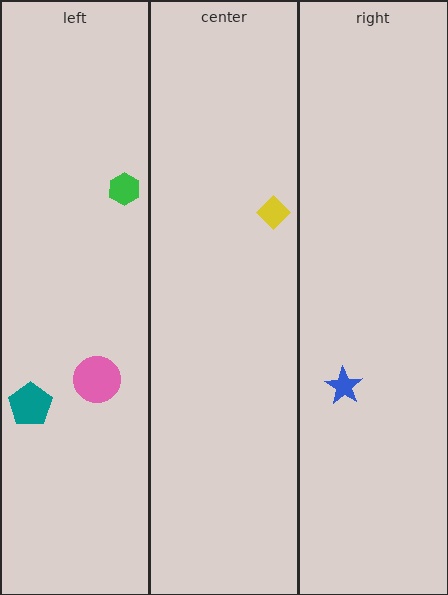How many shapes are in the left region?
3.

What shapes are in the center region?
The yellow diamond.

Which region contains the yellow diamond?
The center region.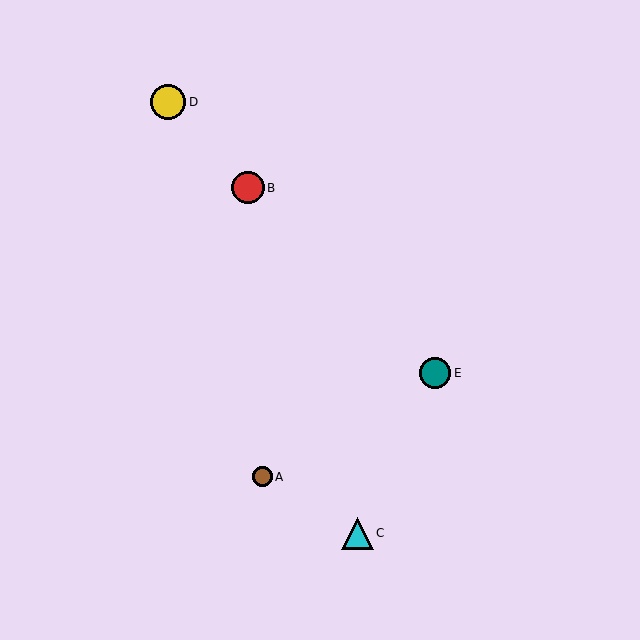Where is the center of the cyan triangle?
The center of the cyan triangle is at (357, 533).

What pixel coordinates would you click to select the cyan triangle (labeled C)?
Click at (357, 533) to select the cyan triangle C.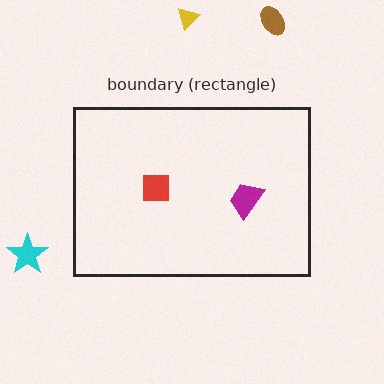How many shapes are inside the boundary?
2 inside, 3 outside.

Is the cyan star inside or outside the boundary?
Outside.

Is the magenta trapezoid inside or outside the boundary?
Inside.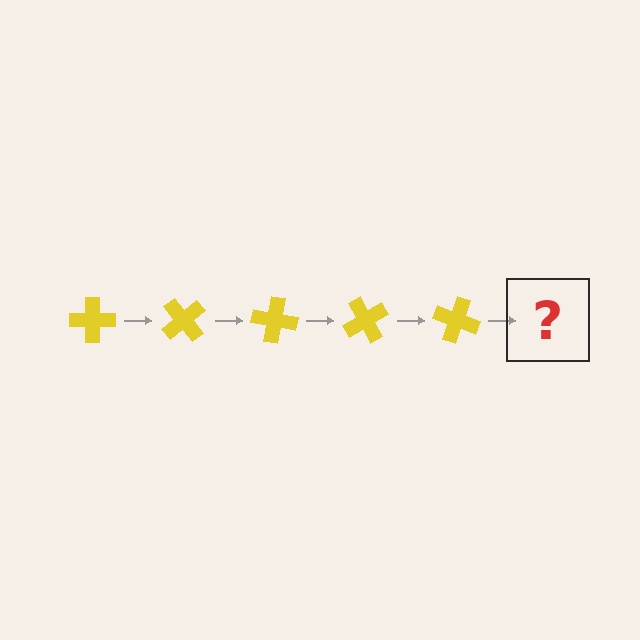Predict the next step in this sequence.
The next step is a yellow cross rotated 250 degrees.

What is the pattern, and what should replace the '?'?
The pattern is that the cross rotates 50 degrees each step. The '?' should be a yellow cross rotated 250 degrees.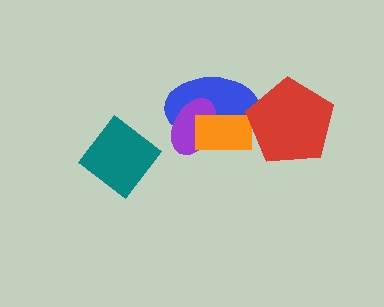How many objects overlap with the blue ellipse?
3 objects overlap with the blue ellipse.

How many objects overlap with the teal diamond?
0 objects overlap with the teal diamond.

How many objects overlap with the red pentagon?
1 object overlaps with the red pentagon.